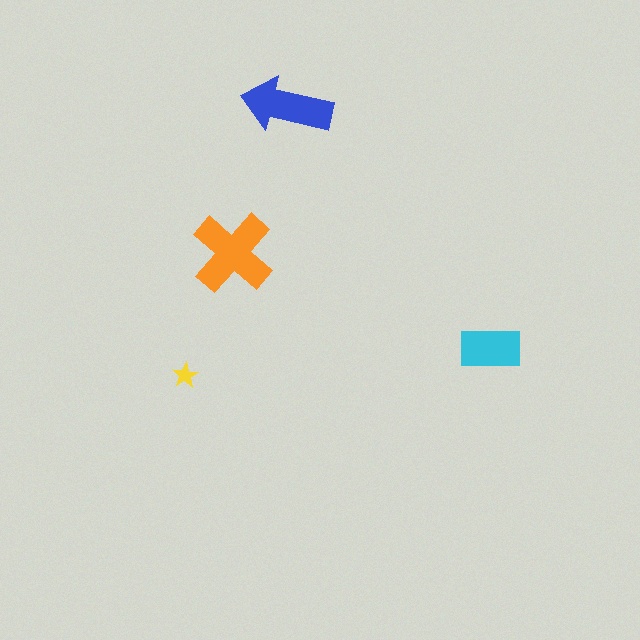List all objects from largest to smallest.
The orange cross, the blue arrow, the cyan rectangle, the yellow star.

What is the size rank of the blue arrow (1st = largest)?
2nd.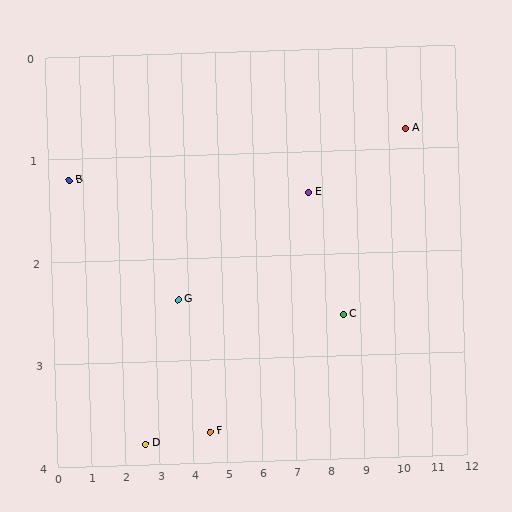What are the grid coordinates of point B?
Point B is at approximately (0.6, 1.2).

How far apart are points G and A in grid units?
Points G and A are about 7.0 grid units apart.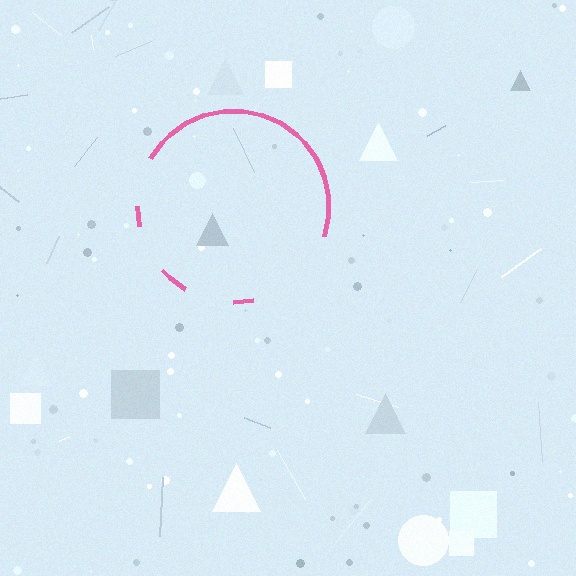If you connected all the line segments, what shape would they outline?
They would outline a circle.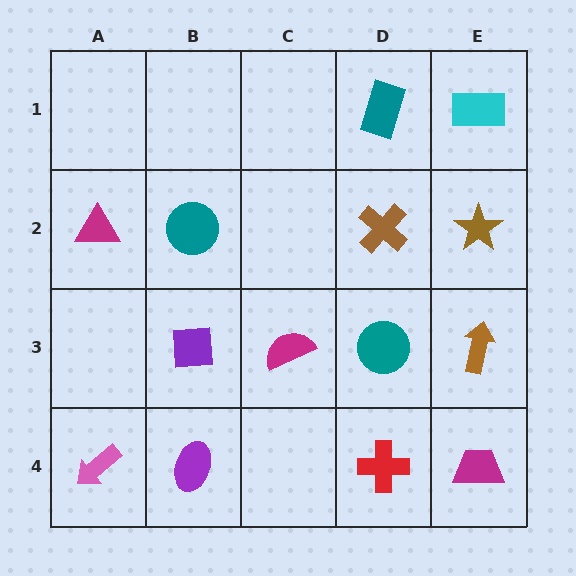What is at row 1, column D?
A teal rectangle.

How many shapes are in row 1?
2 shapes.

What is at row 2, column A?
A magenta triangle.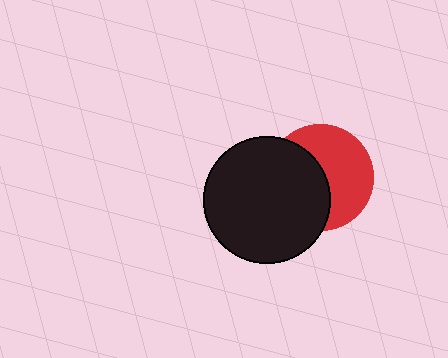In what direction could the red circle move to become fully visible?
The red circle could move right. That would shift it out from behind the black circle entirely.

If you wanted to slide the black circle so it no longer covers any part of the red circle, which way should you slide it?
Slide it left — that is the most direct way to separate the two shapes.